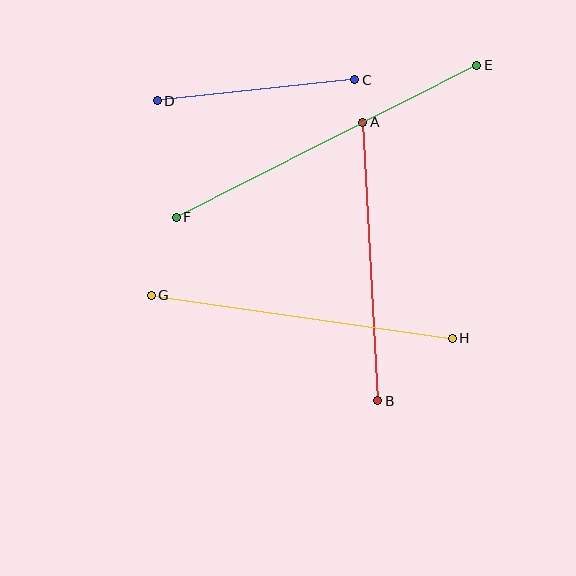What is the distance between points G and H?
The distance is approximately 304 pixels.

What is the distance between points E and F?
The distance is approximately 337 pixels.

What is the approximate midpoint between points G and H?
The midpoint is at approximately (302, 317) pixels.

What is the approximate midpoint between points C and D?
The midpoint is at approximately (256, 90) pixels.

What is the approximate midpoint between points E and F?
The midpoint is at approximately (326, 141) pixels.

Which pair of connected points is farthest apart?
Points E and F are farthest apart.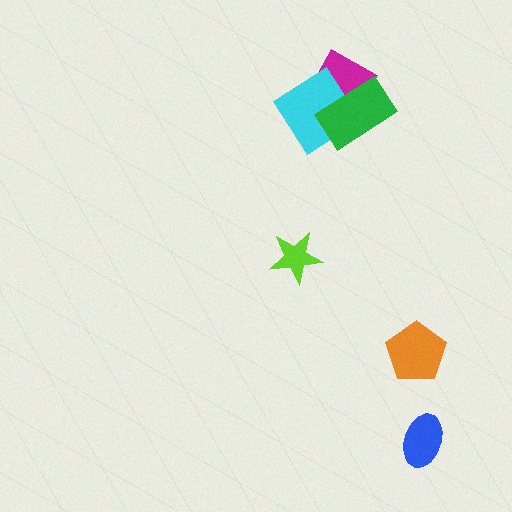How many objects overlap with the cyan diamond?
2 objects overlap with the cyan diamond.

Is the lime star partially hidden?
No, no other shape covers it.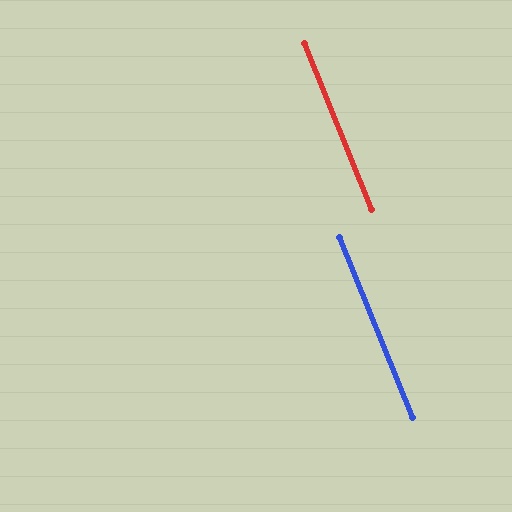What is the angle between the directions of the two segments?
Approximately 0 degrees.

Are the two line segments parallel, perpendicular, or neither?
Parallel — their directions differ by only 0.1°.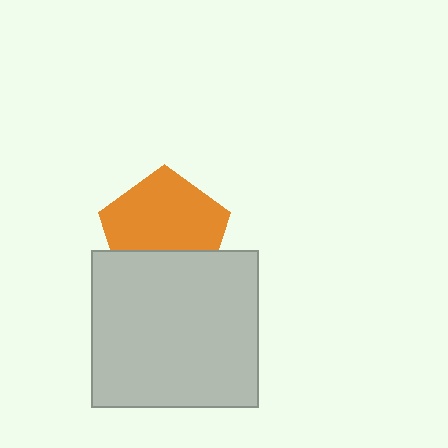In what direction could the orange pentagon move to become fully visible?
The orange pentagon could move up. That would shift it out from behind the light gray rectangle entirely.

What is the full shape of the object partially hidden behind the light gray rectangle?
The partially hidden object is an orange pentagon.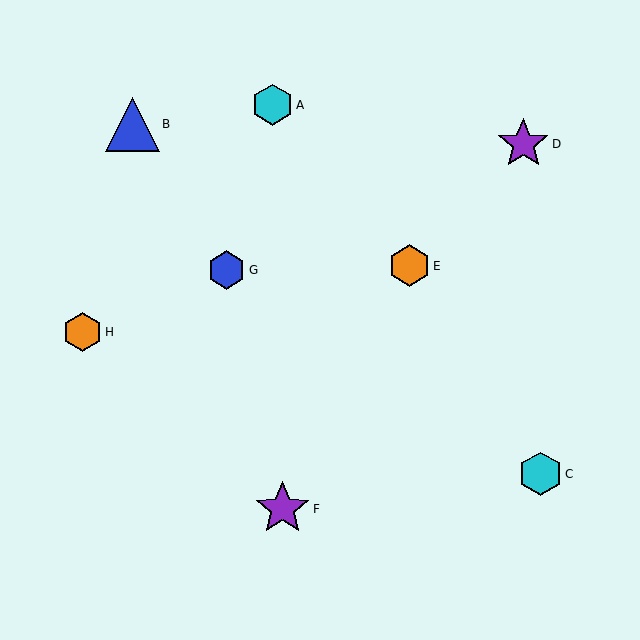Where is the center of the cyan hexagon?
The center of the cyan hexagon is at (272, 105).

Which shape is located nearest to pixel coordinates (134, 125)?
The blue triangle (labeled B) at (132, 124) is nearest to that location.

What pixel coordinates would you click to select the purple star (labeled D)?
Click at (523, 144) to select the purple star D.